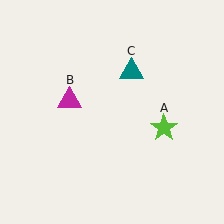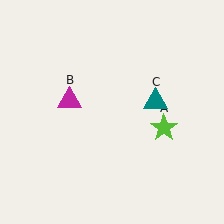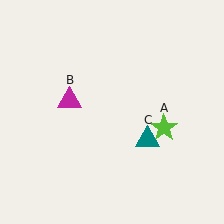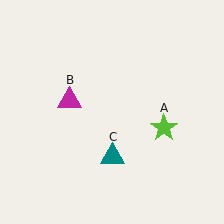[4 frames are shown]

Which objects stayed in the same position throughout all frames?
Lime star (object A) and magenta triangle (object B) remained stationary.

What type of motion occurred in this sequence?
The teal triangle (object C) rotated clockwise around the center of the scene.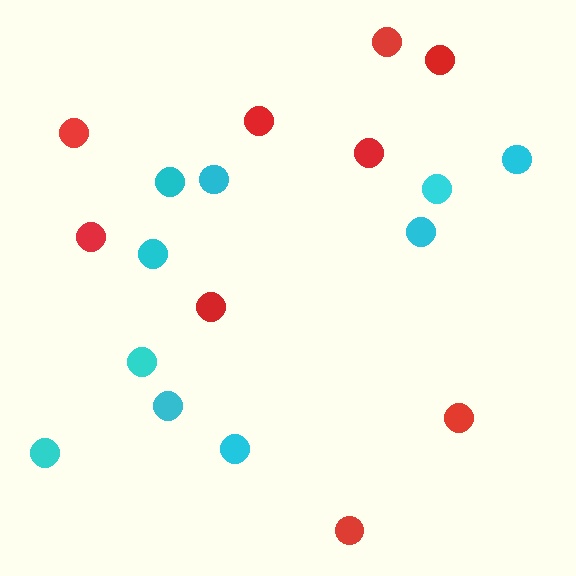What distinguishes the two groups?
There are 2 groups: one group of cyan circles (10) and one group of red circles (9).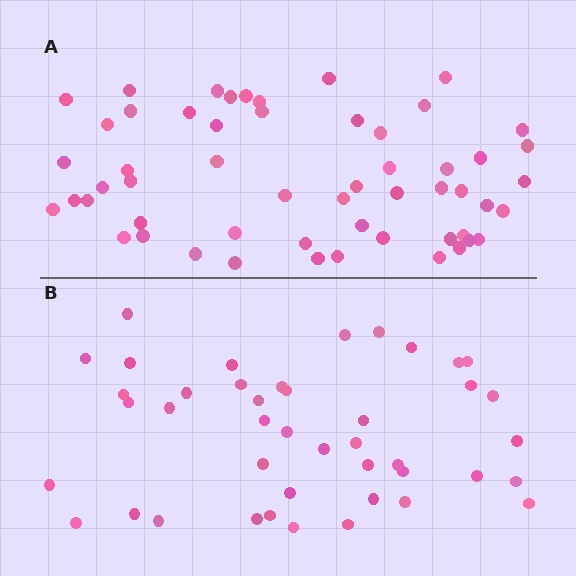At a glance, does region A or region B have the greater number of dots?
Region A (the top region) has more dots.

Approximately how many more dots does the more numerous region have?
Region A has roughly 12 or so more dots than region B.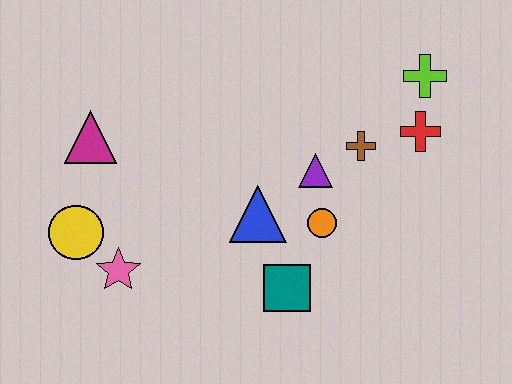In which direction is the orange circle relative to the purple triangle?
The orange circle is below the purple triangle.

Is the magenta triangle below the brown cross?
No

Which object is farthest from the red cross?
The yellow circle is farthest from the red cross.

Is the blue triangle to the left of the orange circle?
Yes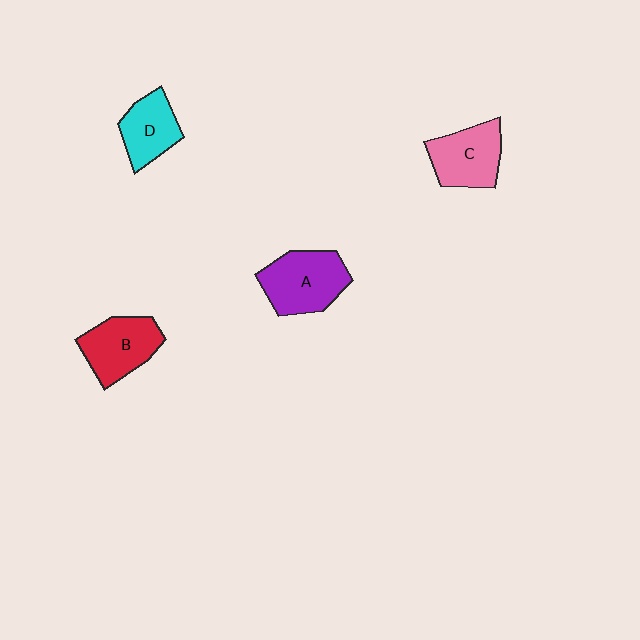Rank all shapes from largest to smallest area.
From largest to smallest: A (purple), B (red), C (pink), D (cyan).